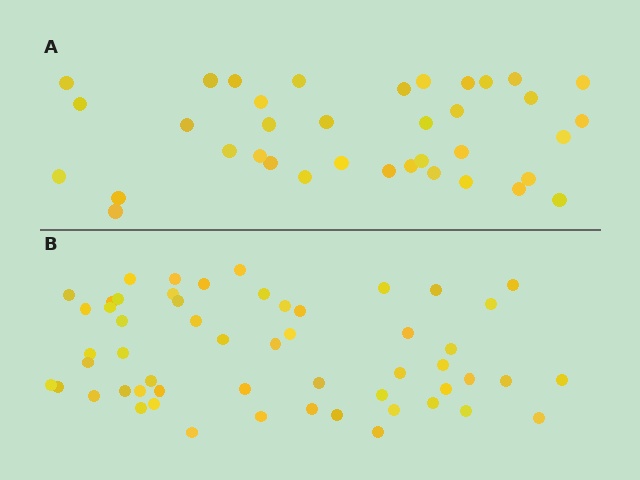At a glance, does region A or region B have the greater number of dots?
Region B (the bottom region) has more dots.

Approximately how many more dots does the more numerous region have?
Region B has approximately 20 more dots than region A.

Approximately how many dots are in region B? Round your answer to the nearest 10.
About 60 dots. (The exact count is 55, which rounds to 60.)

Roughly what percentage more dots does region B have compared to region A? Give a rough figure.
About 50% more.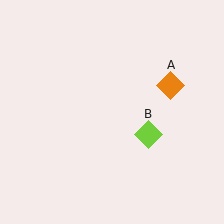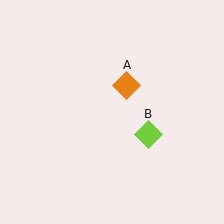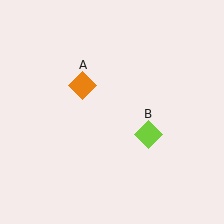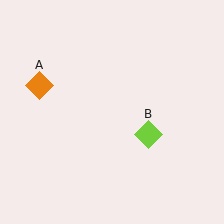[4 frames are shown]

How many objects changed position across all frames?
1 object changed position: orange diamond (object A).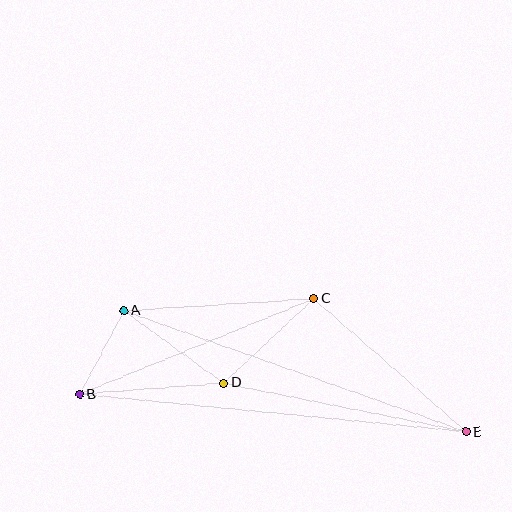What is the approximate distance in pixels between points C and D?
The distance between C and D is approximately 123 pixels.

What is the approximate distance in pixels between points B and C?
The distance between B and C is approximately 253 pixels.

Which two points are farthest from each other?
Points B and E are farthest from each other.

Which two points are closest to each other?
Points A and B are closest to each other.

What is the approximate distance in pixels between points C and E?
The distance between C and E is approximately 203 pixels.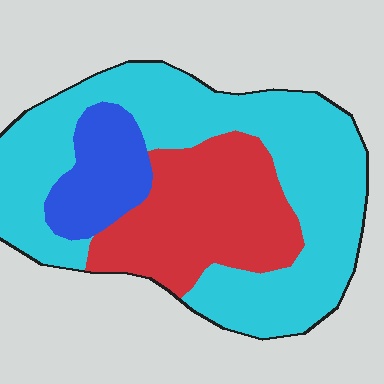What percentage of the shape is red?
Red covers roughly 30% of the shape.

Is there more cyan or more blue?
Cyan.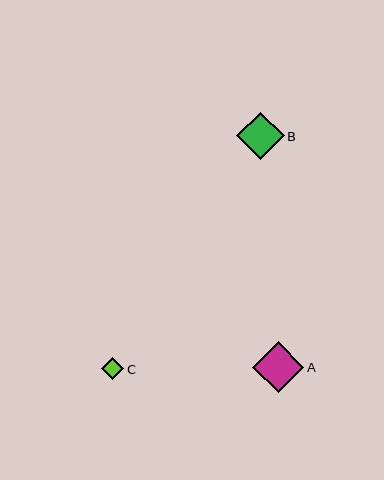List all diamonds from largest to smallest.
From largest to smallest: A, B, C.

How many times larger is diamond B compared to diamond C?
Diamond B is approximately 2.2 times the size of diamond C.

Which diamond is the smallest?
Diamond C is the smallest with a size of approximately 22 pixels.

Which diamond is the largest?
Diamond A is the largest with a size of approximately 52 pixels.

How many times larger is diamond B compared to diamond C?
Diamond B is approximately 2.2 times the size of diamond C.